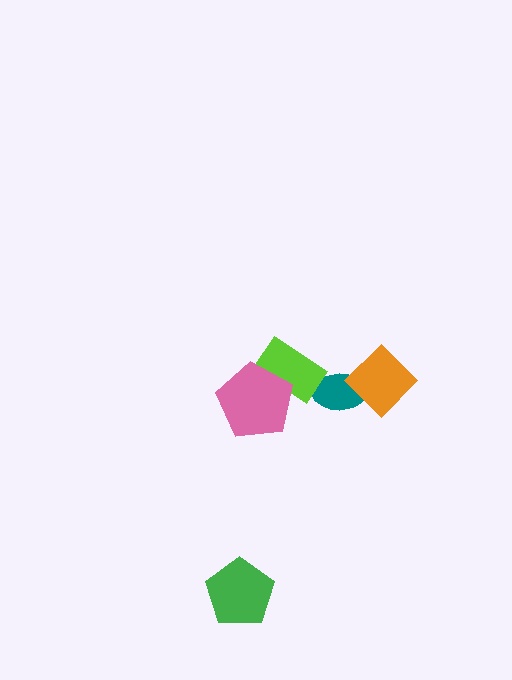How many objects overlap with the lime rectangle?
1 object overlaps with the lime rectangle.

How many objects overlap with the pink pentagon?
1 object overlaps with the pink pentagon.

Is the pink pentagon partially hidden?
No, no other shape covers it.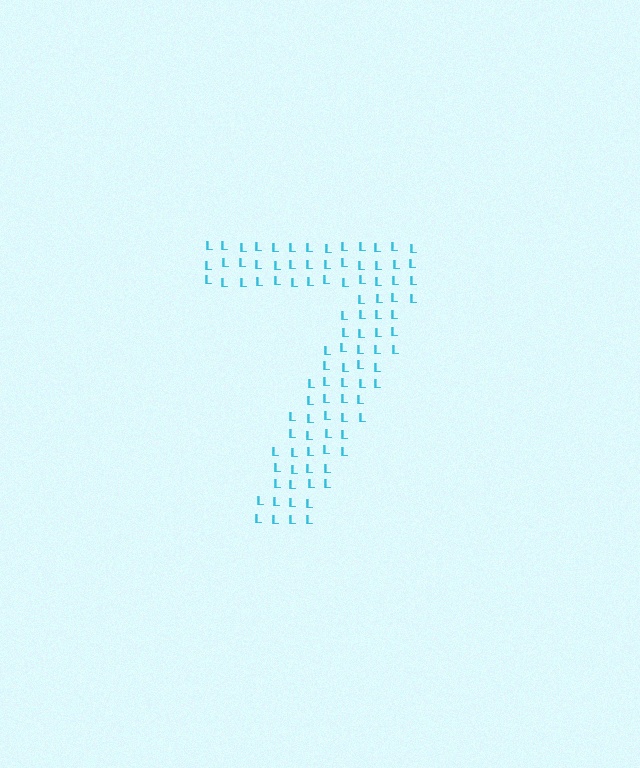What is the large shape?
The large shape is the digit 7.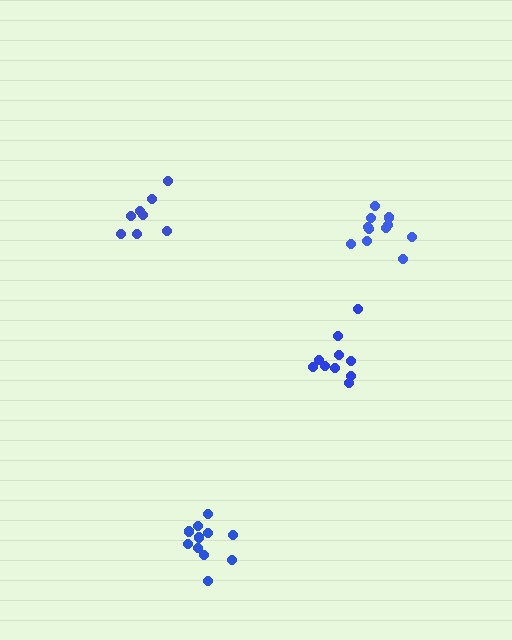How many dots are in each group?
Group 1: 10 dots, Group 2: 8 dots, Group 3: 11 dots, Group 4: 11 dots (40 total).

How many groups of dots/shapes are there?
There are 4 groups.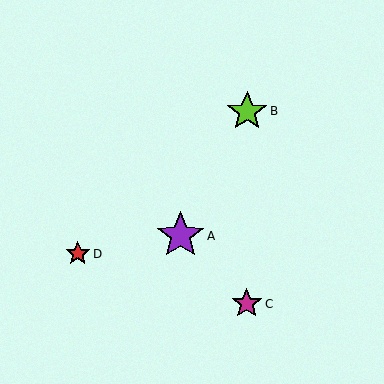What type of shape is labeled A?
Shape A is a purple star.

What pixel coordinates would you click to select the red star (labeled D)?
Click at (78, 254) to select the red star D.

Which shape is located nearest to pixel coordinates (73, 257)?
The red star (labeled D) at (78, 254) is nearest to that location.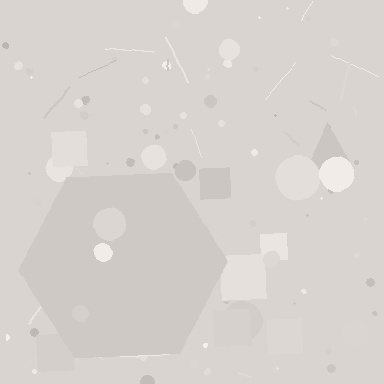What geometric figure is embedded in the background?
A hexagon is embedded in the background.